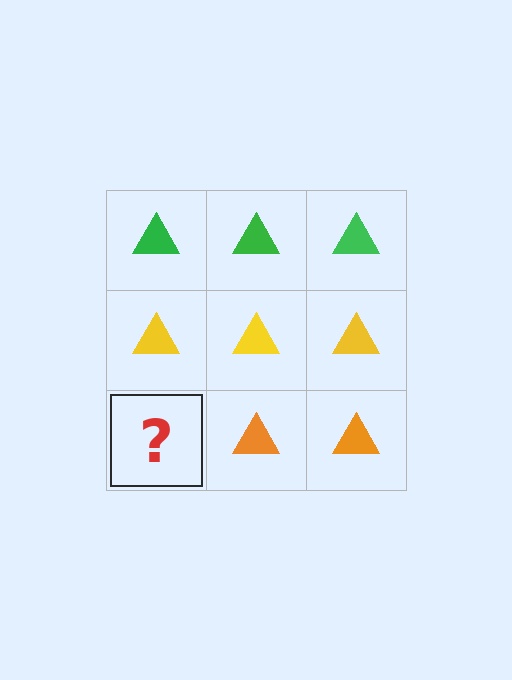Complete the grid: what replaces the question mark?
The question mark should be replaced with an orange triangle.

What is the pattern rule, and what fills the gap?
The rule is that each row has a consistent color. The gap should be filled with an orange triangle.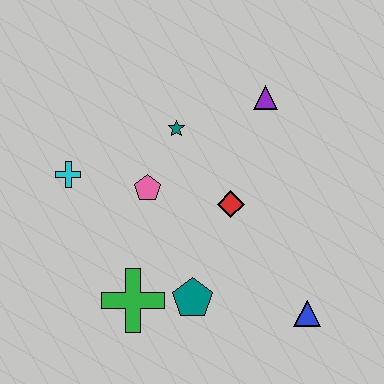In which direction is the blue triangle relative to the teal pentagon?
The blue triangle is to the right of the teal pentagon.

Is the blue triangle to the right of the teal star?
Yes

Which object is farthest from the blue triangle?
The cyan cross is farthest from the blue triangle.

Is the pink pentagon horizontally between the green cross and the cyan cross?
No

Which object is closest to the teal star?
The pink pentagon is closest to the teal star.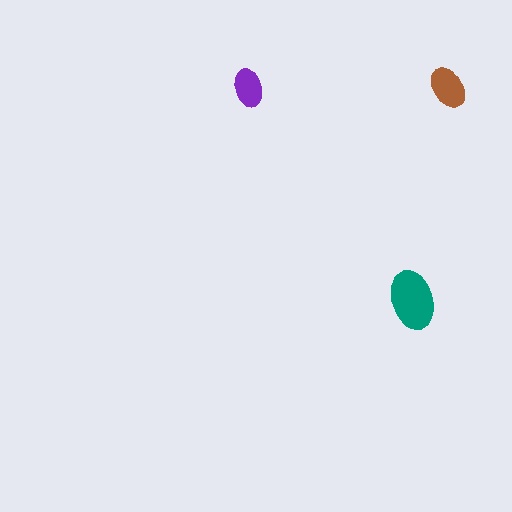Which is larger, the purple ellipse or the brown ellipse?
The brown one.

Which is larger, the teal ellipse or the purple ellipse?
The teal one.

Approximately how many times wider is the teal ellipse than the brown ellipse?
About 1.5 times wider.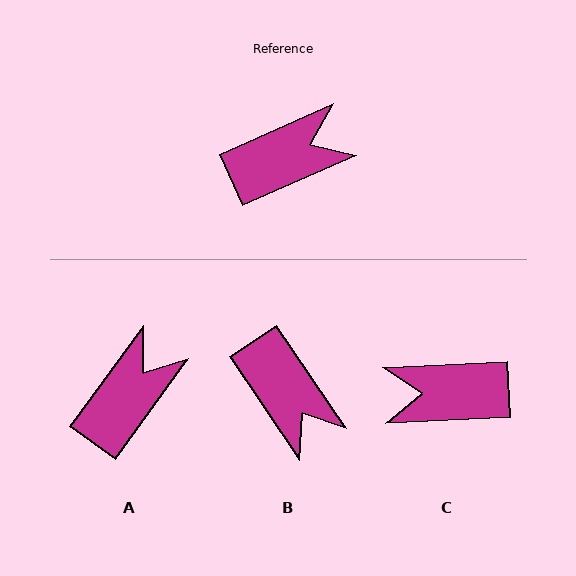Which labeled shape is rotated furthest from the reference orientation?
C, about 159 degrees away.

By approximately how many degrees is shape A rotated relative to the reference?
Approximately 30 degrees counter-clockwise.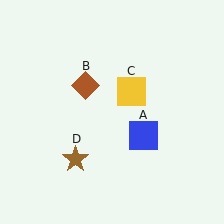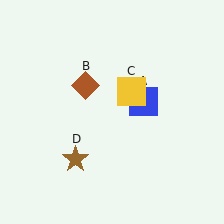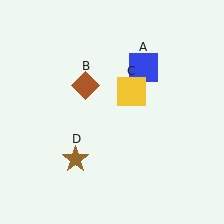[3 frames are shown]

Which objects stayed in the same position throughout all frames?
Brown diamond (object B) and yellow square (object C) and brown star (object D) remained stationary.